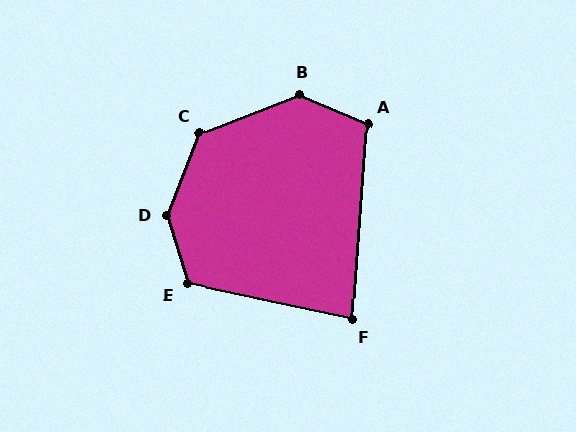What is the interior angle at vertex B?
Approximately 136 degrees (obtuse).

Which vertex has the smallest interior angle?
F, at approximately 83 degrees.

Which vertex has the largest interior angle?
D, at approximately 141 degrees.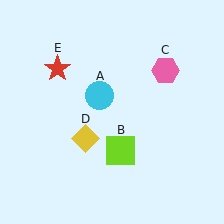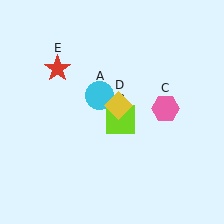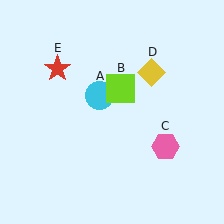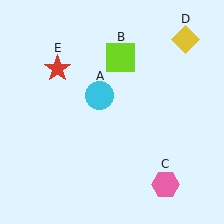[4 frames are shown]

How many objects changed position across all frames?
3 objects changed position: lime square (object B), pink hexagon (object C), yellow diamond (object D).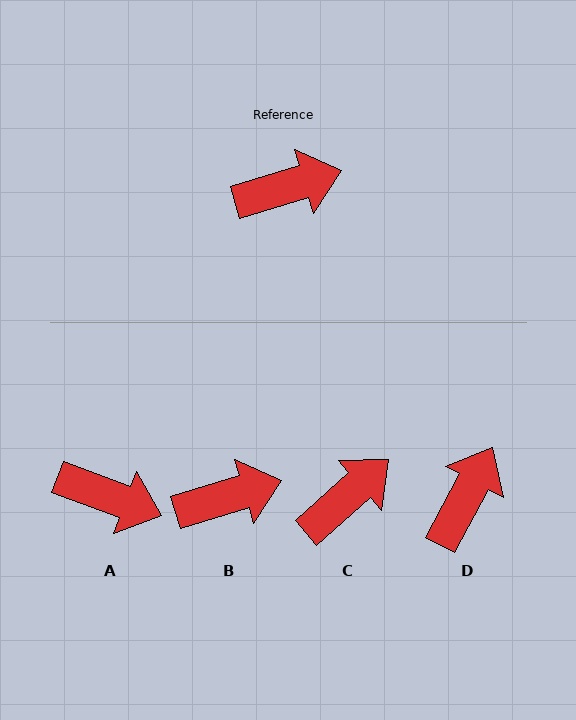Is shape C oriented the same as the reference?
No, it is off by about 25 degrees.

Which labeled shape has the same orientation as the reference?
B.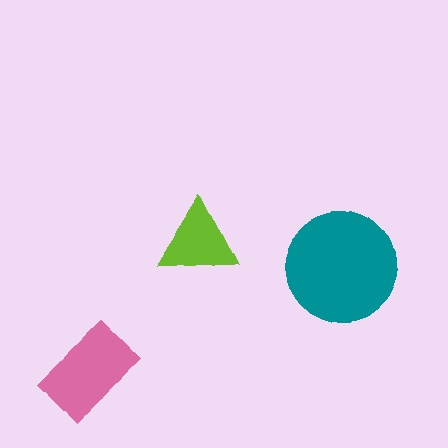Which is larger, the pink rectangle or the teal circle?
The teal circle.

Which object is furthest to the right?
The teal circle is rightmost.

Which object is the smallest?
The lime triangle.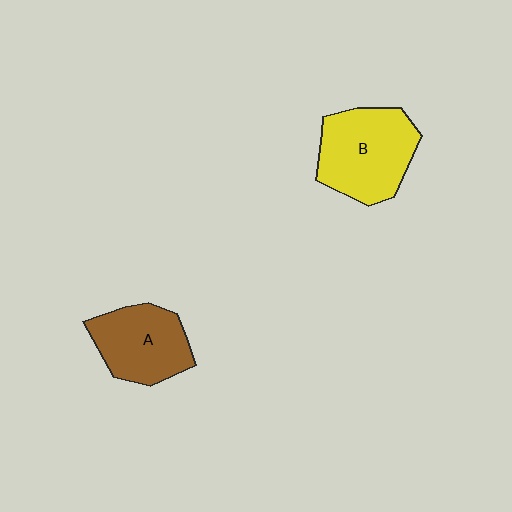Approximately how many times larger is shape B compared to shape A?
Approximately 1.2 times.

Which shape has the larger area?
Shape B (yellow).